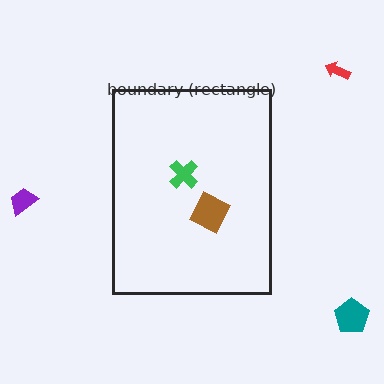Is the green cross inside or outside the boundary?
Inside.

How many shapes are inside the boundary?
2 inside, 3 outside.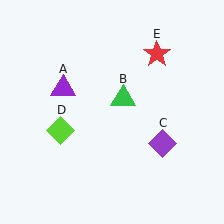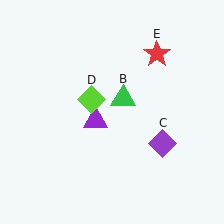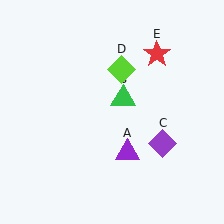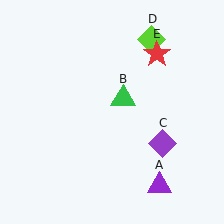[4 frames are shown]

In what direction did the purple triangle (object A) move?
The purple triangle (object A) moved down and to the right.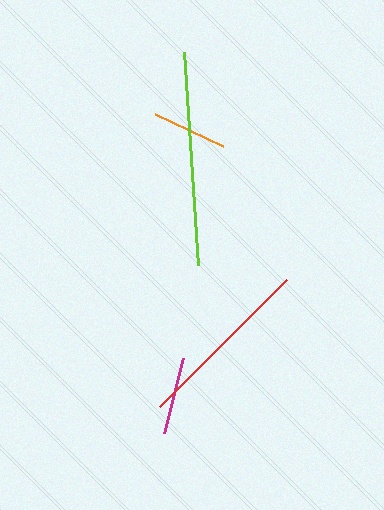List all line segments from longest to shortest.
From longest to shortest: lime, red, magenta, orange.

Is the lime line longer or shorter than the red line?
The lime line is longer than the red line.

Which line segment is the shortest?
The orange line is the shortest at approximately 75 pixels.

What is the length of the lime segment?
The lime segment is approximately 214 pixels long.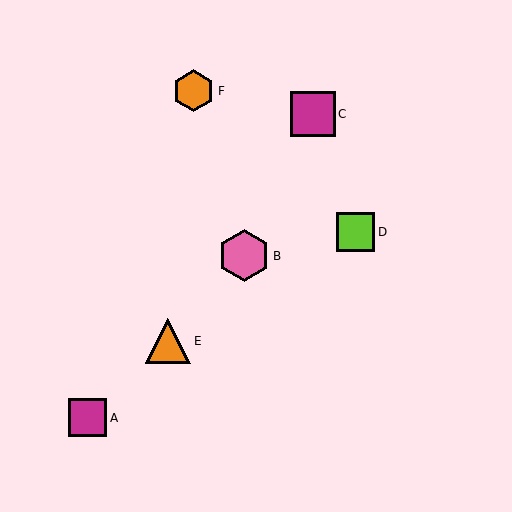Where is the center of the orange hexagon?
The center of the orange hexagon is at (194, 91).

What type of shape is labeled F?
Shape F is an orange hexagon.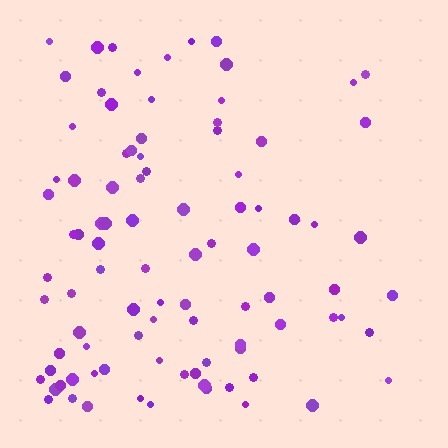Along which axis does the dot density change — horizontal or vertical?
Horizontal.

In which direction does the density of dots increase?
From right to left, with the left side densest.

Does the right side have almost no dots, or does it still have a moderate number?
Still a moderate number, just noticeably fewer than the left.